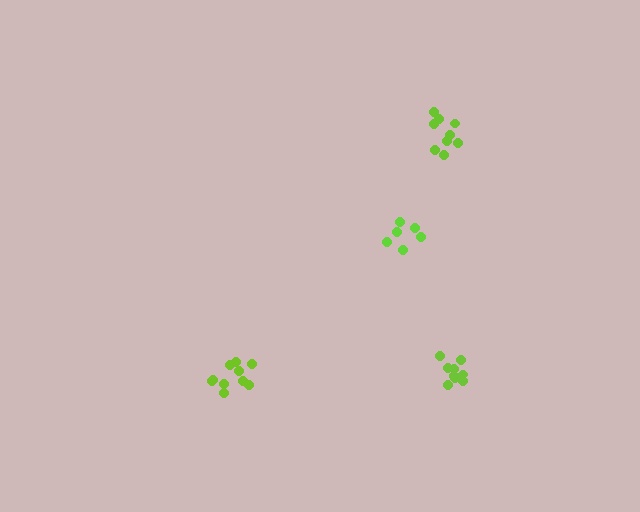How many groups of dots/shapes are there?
There are 4 groups.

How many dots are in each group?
Group 1: 10 dots, Group 2: 10 dots, Group 3: 9 dots, Group 4: 6 dots (35 total).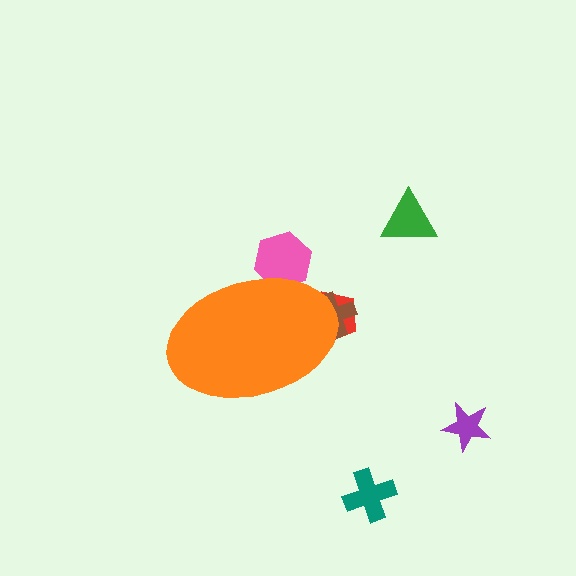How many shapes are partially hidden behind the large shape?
3 shapes are partially hidden.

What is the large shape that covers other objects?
An orange ellipse.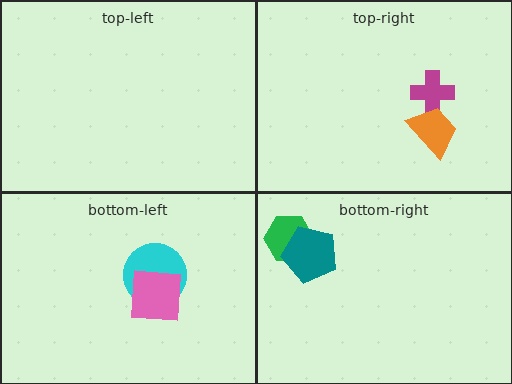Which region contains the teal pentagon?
The bottom-right region.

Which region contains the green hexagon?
The bottom-right region.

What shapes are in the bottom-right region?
The green hexagon, the teal pentagon.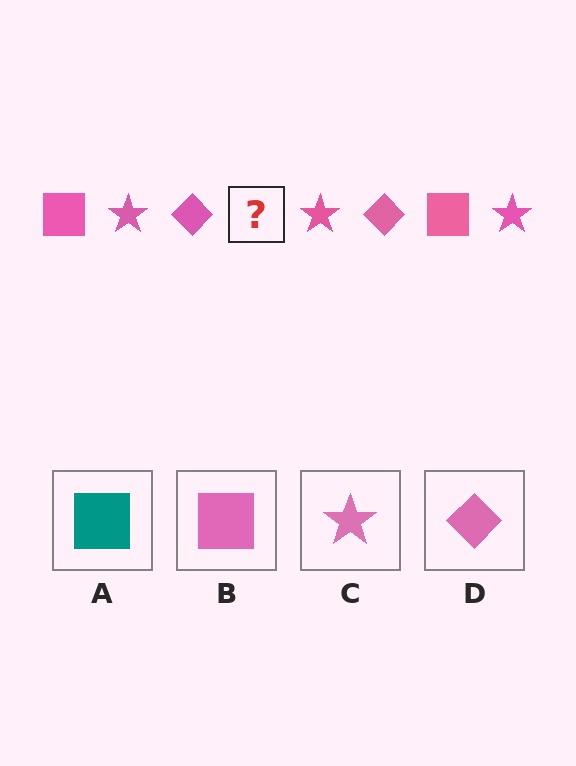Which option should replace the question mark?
Option B.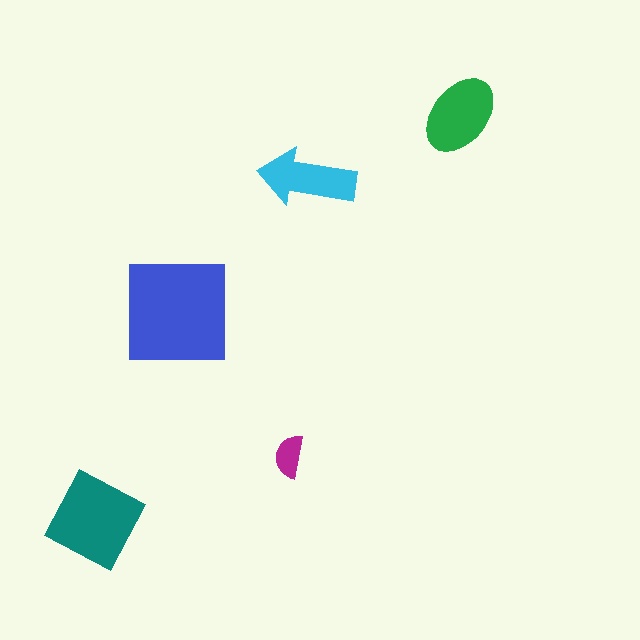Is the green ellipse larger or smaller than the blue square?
Smaller.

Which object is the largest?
The blue square.